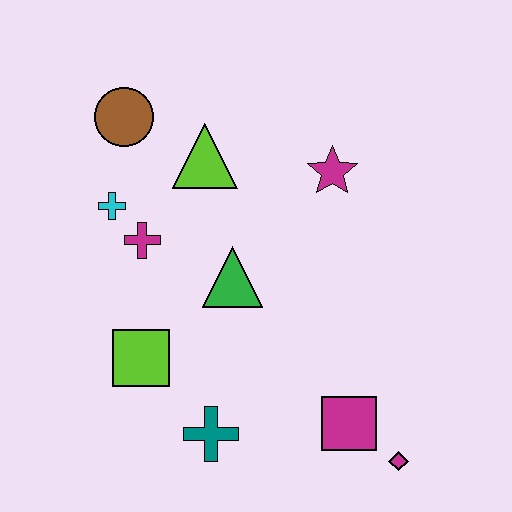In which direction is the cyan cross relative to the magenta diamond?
The cyan cross is to the left of the magenta diamond.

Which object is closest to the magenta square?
The magenta diamond is closest to the magenta square.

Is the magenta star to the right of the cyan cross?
Yes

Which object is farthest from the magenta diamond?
The brown circle is farthest from the magenta diamond.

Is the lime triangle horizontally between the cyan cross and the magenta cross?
No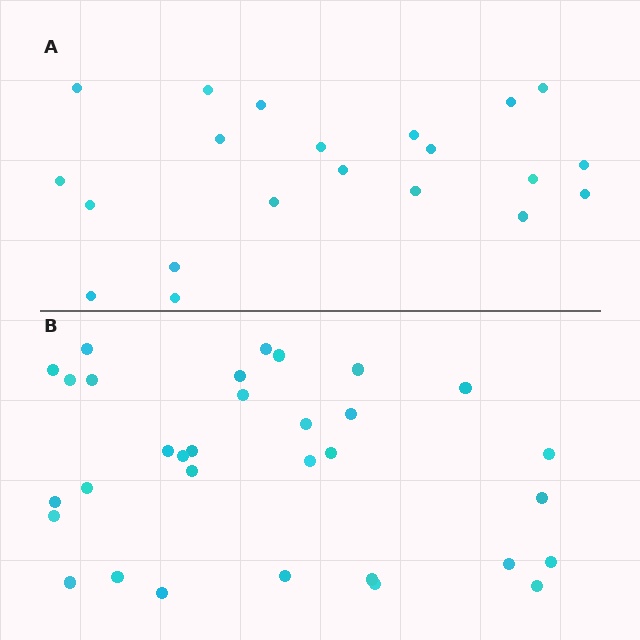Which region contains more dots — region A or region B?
Region B (the bottom region) has more dots.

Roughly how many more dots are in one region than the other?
Region B has roughly 12 or so more dots than region A.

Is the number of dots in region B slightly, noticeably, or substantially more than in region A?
Region B has substantially more. The ratio is roughly 1.5 to 1.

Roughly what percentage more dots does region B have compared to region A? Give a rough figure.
About 50% more.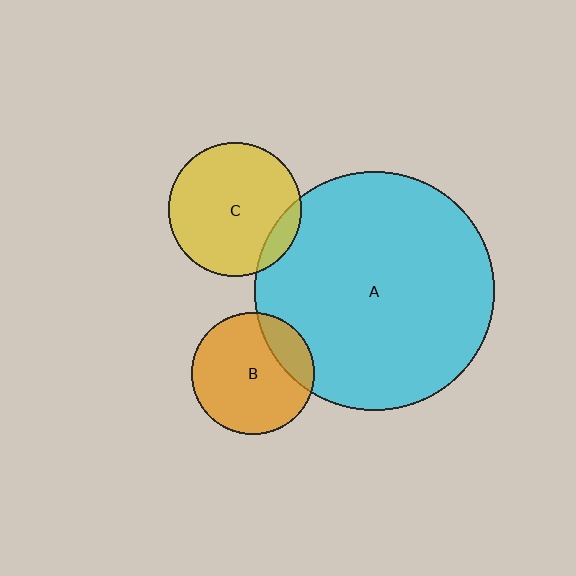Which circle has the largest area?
Circle A (cyan).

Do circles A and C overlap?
Yes.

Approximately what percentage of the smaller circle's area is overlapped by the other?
Approximately 10%.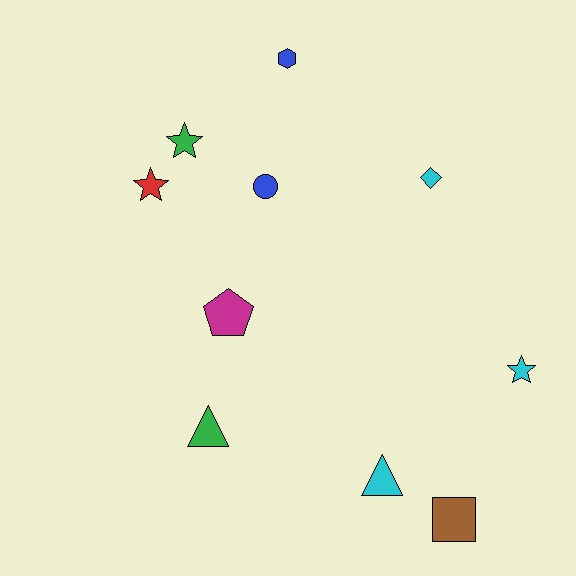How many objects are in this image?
There are 10 objects.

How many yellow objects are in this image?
There are no yellow objects.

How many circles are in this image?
There is 1 circle.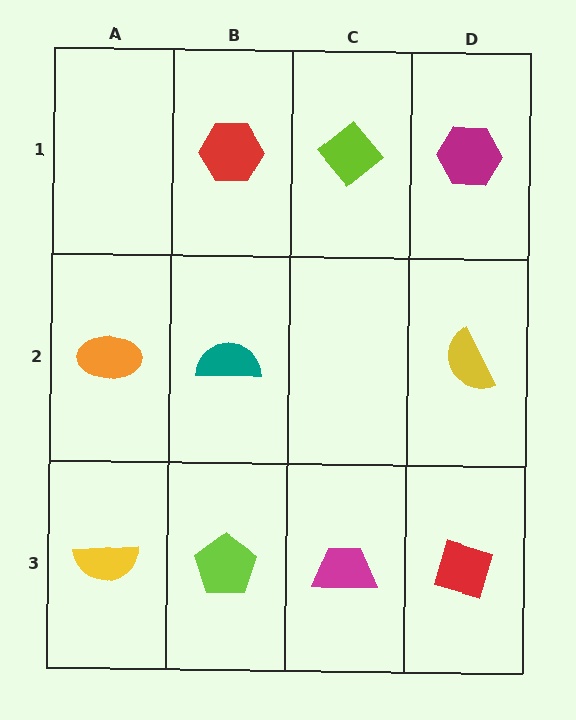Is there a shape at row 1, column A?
No, that cell is empty.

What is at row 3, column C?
A magenta trapezoid.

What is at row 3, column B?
A lime pentagon.